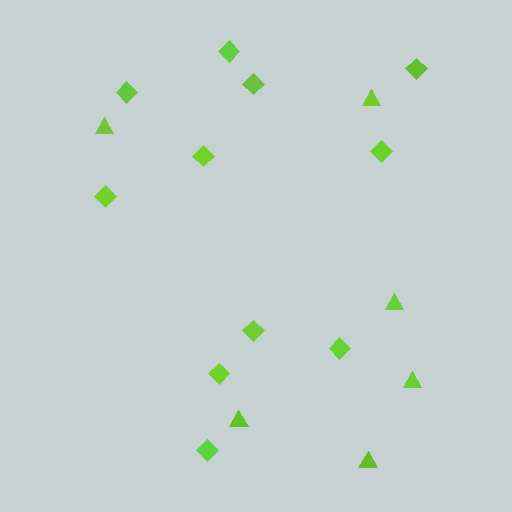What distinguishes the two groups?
There are 2 groups: one group of diamonds (11) and one group of triangles (6).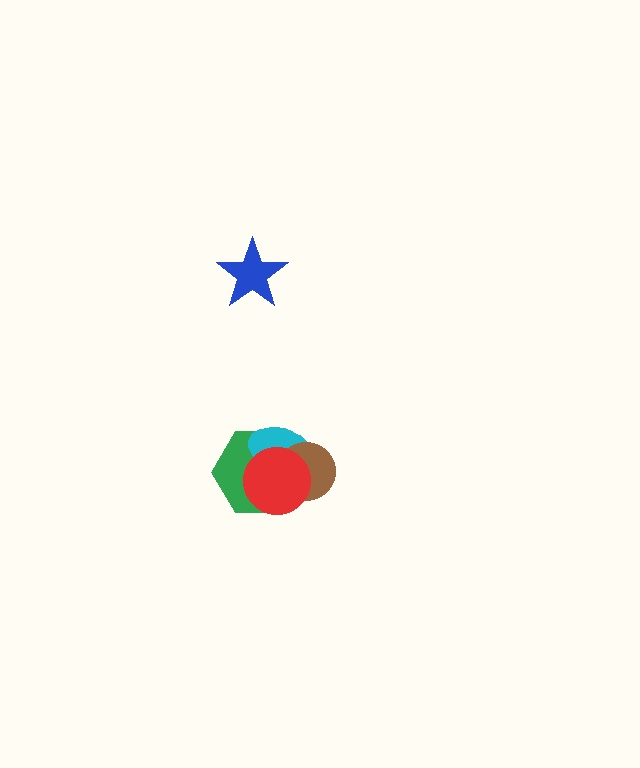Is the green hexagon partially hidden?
Yes, it is partially covered by another shape.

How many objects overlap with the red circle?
3 objects overlap with the red circle.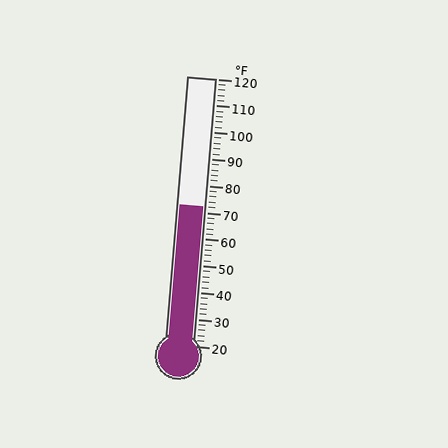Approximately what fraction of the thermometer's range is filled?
The thermometer is filled to approximately 50% of its range.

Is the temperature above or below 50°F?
The temperature is above 50°F.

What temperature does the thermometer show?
The thermometer shows approximately 72°F.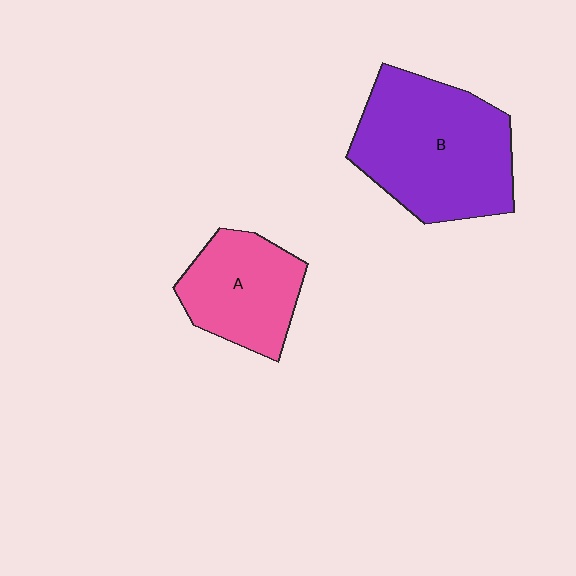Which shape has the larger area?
Shape B (purple).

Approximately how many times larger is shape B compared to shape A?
Approximately 1.7 times.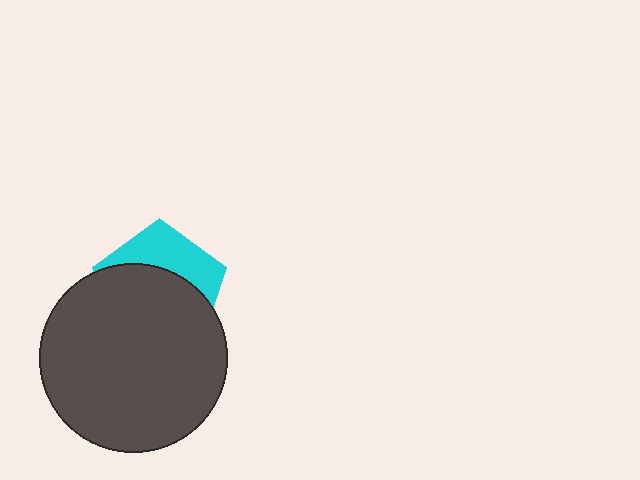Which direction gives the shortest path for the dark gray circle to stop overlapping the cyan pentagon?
Moving down gives the shortest separation.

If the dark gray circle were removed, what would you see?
You would see the complete cyan pentagon.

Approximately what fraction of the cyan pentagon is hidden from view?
Roughly 64% of the cyan pentagon is hidden behind the dark gray circle.